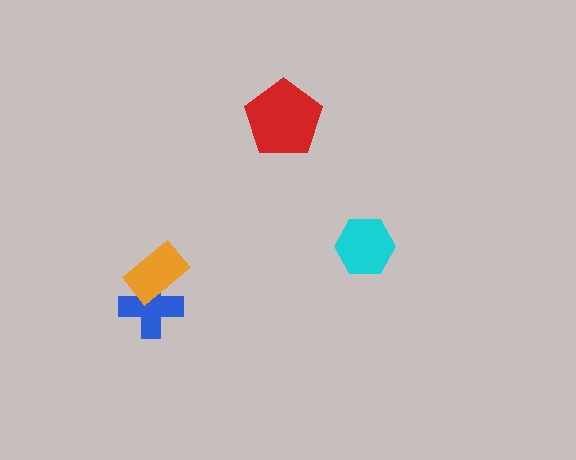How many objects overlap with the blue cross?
1 object overlaps with the blue cross.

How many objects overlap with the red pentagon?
0 objects overlap with the red pentagon.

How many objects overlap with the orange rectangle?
1 object overlaps with the orange rectangle.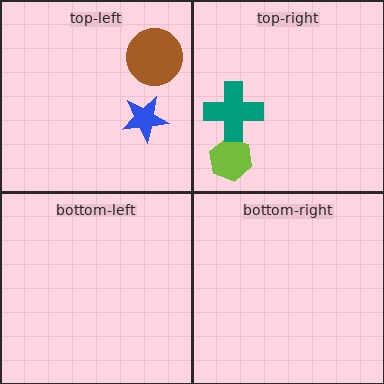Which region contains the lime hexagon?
The top-right region.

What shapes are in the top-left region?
The blue star, the brown circle.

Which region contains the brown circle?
The top-left region.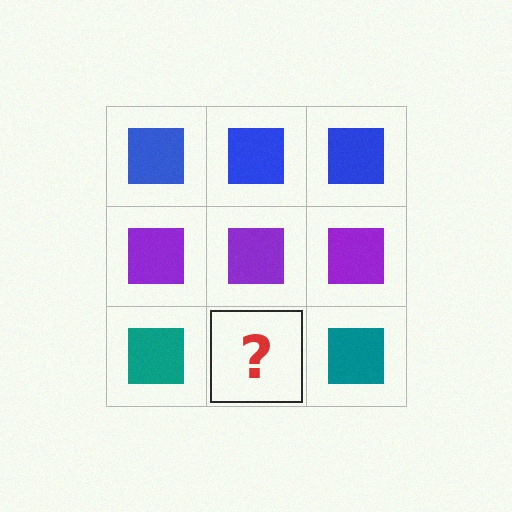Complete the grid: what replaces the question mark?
The question mark should be replaced with a teal square.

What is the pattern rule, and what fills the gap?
The rule is that each row has a consistent color. The gap should be filled with a teal square.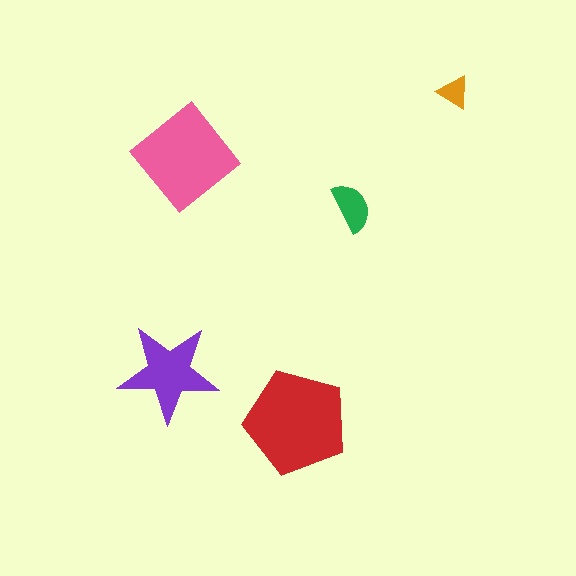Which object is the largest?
The red pentagon.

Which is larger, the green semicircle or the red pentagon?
The red pentagon.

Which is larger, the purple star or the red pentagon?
The red pentagon.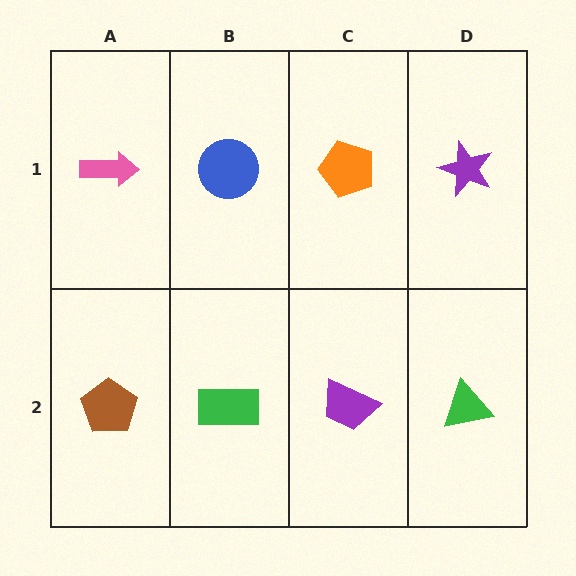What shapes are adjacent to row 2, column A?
A pink arrow (row 1, column A), a green rectangle (row 2, column B).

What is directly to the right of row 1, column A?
A blue circle.